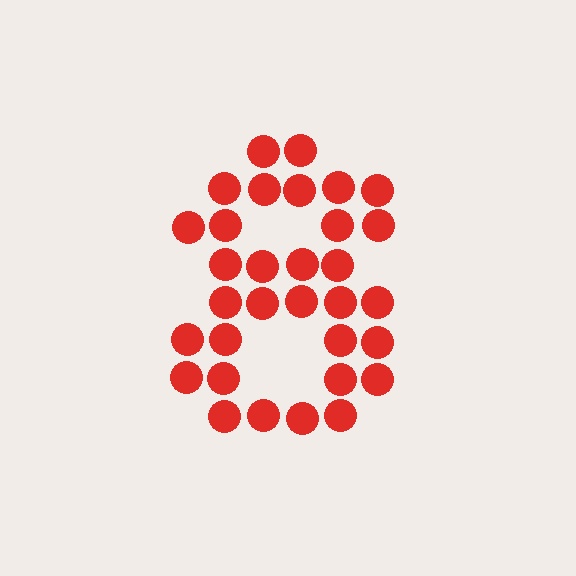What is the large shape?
The large shape is the digit 8.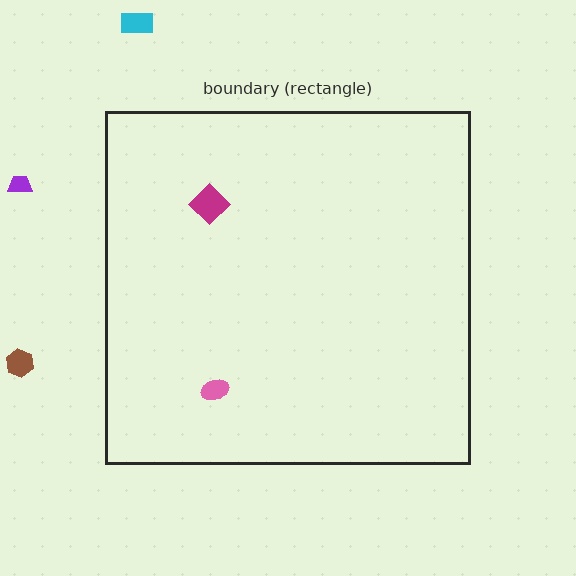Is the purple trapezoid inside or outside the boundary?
Outside.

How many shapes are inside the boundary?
2 inside, 3 outside.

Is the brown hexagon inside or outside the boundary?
Outside.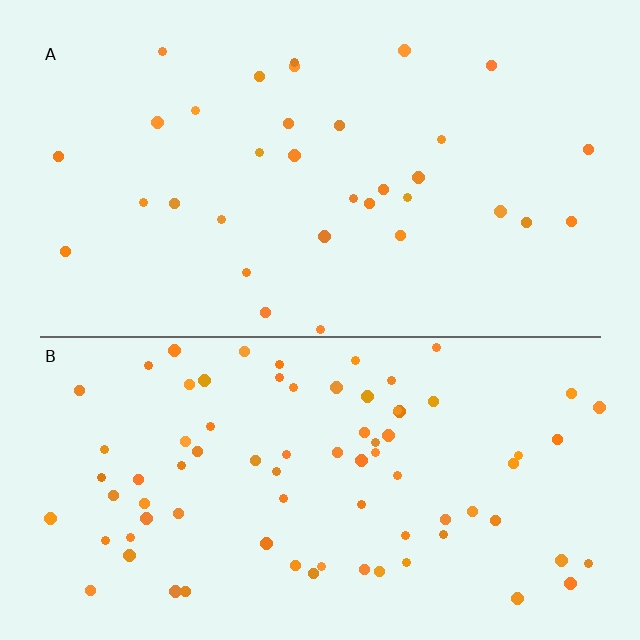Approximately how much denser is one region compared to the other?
Approximately 2.4× — region B over region A.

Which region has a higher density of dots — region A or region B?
B (the bottom).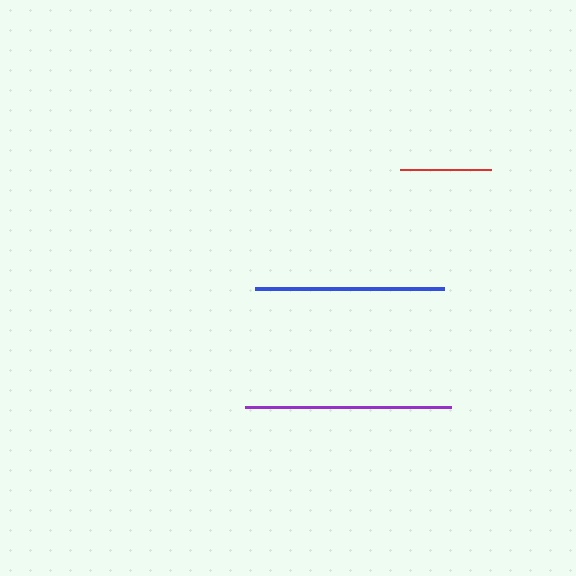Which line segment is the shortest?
The red line is the shortest at approximately 90 pixels.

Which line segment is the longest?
The purple line is the longest at approximately 206 pixels.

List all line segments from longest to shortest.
From longest to shortest: purple, blue, red.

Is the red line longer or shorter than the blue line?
The blue line is longer than the red line.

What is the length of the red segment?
The red segment is approximately 90 pixels long.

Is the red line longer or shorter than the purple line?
The purple line is longer than the red line.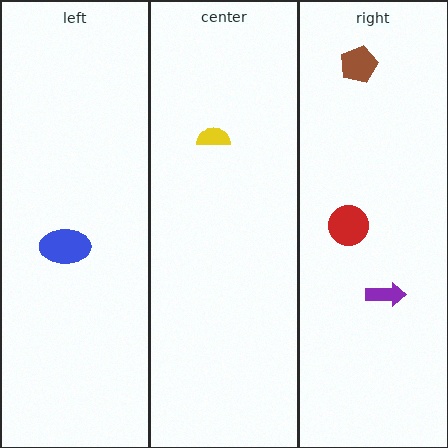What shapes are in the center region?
The yellow semicircle.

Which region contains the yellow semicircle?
The center region.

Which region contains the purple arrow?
The right region.